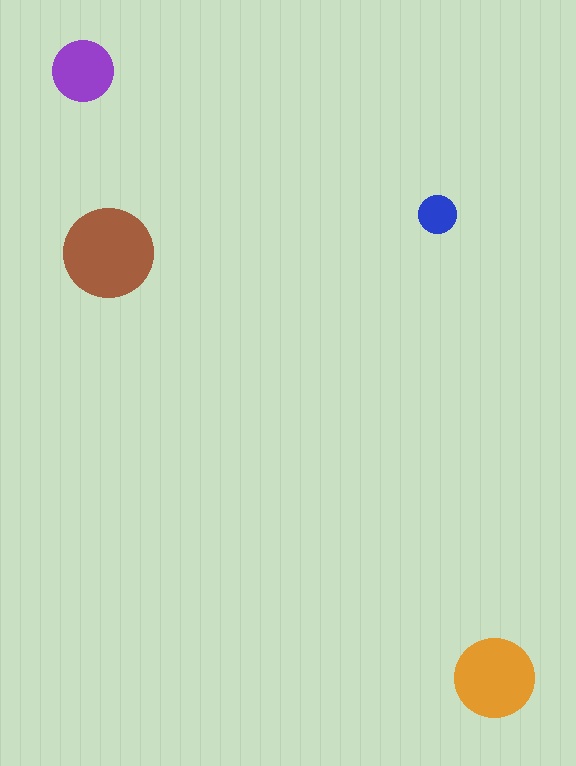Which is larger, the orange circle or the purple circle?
The orange one.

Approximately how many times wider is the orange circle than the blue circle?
About 2 times wider.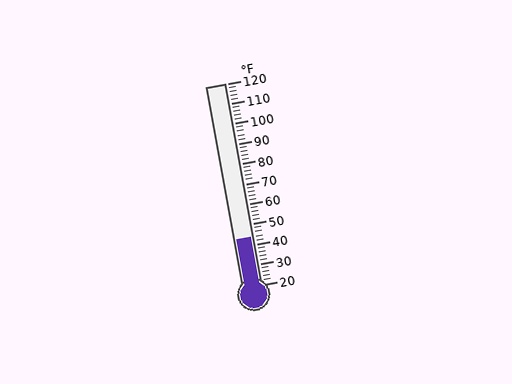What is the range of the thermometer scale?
The thermometer scale ranges from 20°F to 120°F.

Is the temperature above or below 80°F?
The temperature is below 80°F.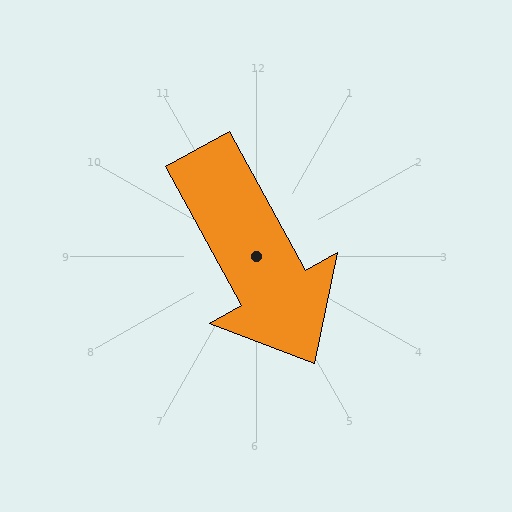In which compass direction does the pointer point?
Southeast.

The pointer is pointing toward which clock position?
Roughly 5 o'clock.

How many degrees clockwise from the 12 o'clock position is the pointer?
Approximately 151 degrees.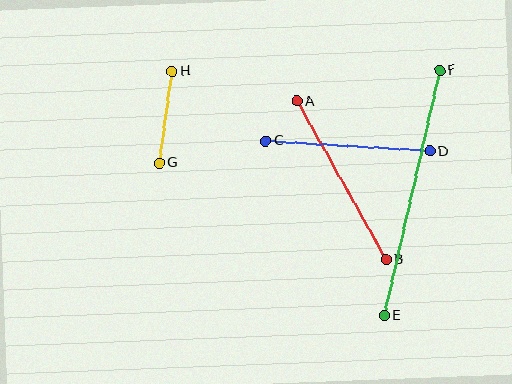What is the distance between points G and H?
The distance is approximately 93 pixels.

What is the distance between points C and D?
The distance is approximately 164 pixels.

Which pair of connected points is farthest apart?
Points E and F are farthest apart.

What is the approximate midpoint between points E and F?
The midpoint is at approximately (412, 193) pixels.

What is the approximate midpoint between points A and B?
The midpoint is at approximately (341, 180) pixels.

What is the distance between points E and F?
The distance is approximately 251 pixels.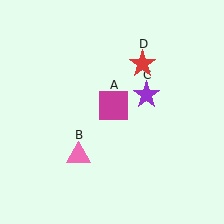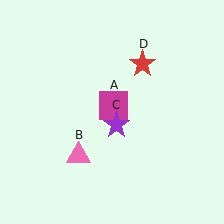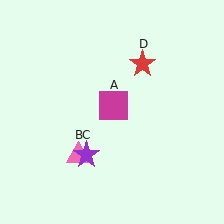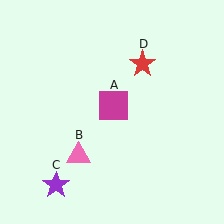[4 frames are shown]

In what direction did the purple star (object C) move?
The purple star (object C) moved down and to the left.